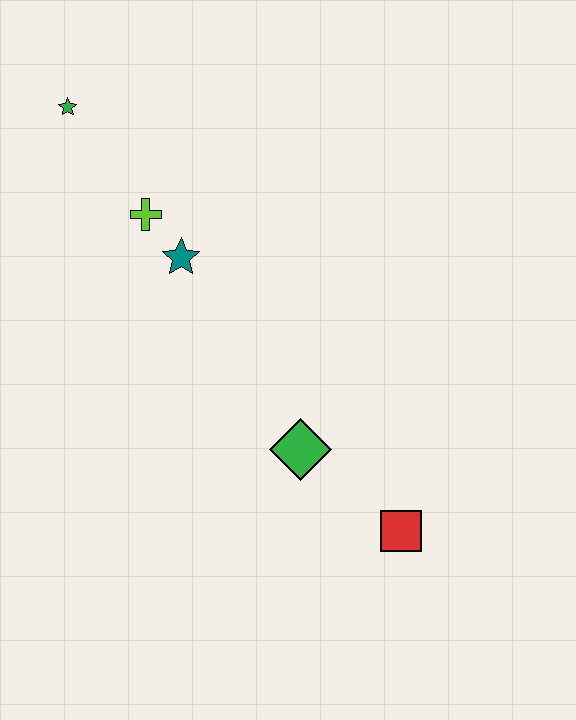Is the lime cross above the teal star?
Yes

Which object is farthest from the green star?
The red square is farthest from the green star.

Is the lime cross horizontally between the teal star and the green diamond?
No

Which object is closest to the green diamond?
The red square is closest to the green diamond.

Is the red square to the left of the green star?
No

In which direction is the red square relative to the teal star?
The red square is below the teal star.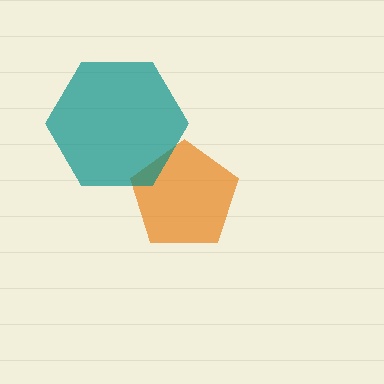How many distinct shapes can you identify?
There are 2 distinct shapes: an orange pentagon, a teal hexagon.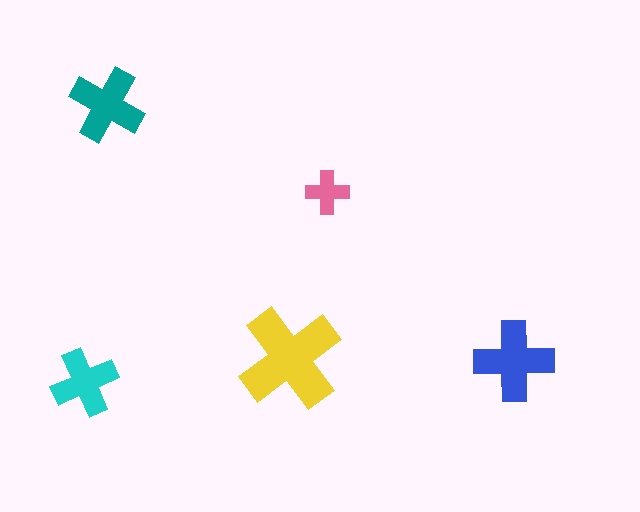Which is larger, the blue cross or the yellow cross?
The yellow one.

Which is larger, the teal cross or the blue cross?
The blue one.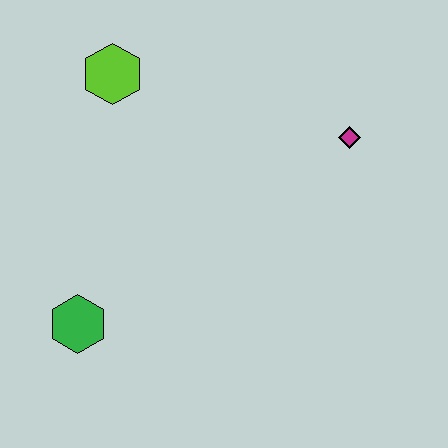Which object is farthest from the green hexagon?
The magenta diamond is farthest from the green hexagon.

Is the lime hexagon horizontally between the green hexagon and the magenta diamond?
Yes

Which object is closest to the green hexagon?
The lime hexagon is closest to the green hexagon.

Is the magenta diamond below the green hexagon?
No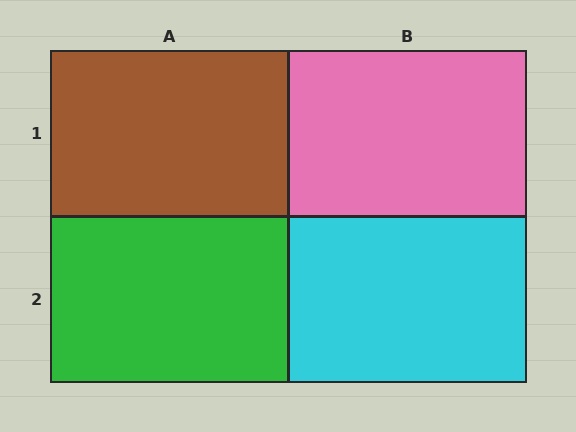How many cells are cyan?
1 cell is cyan.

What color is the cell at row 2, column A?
Green.